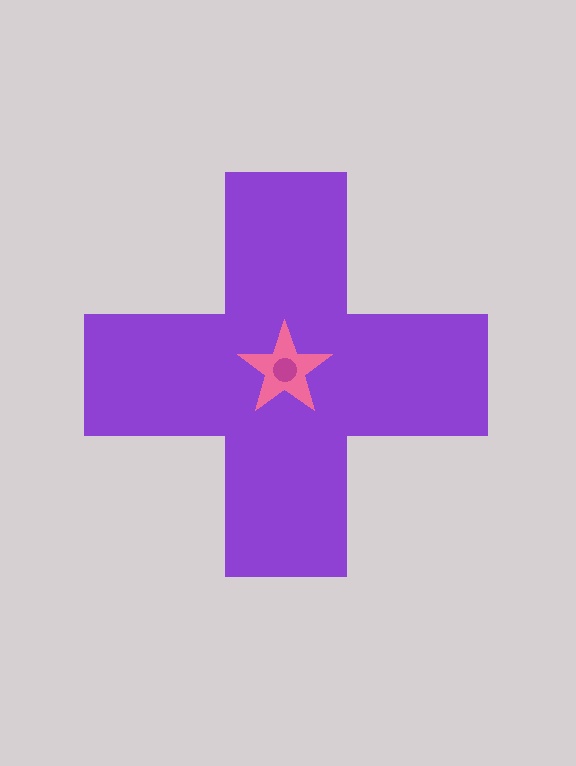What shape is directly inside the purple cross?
The pink star.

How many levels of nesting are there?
3.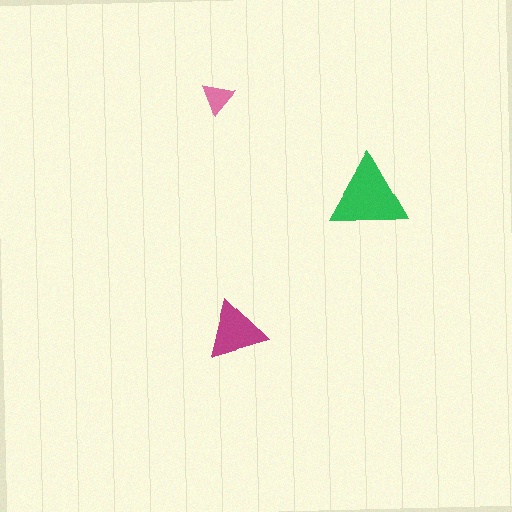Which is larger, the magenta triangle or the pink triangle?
The magenta one.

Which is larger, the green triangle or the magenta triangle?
The green one.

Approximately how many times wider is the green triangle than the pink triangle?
About 2.5 times wider.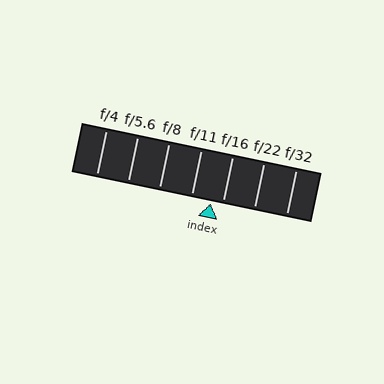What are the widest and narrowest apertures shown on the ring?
The widest aperture shown is f/4 and the narrowest is f/32.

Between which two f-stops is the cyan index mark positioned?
The index mark is between f/11 and f/16.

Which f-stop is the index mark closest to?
The index mark is closest to f/16.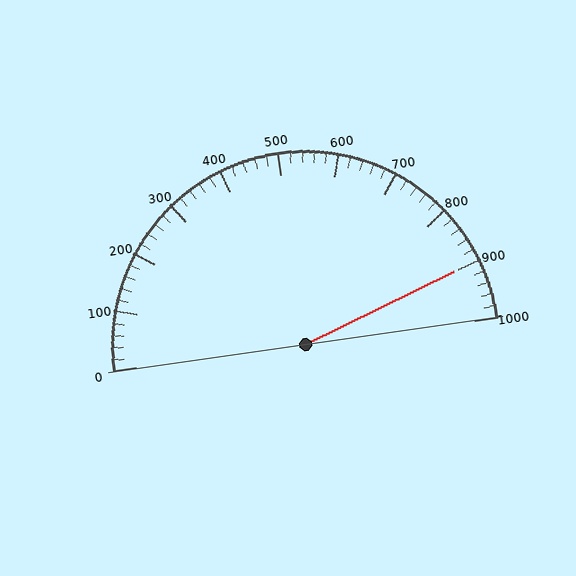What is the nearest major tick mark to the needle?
The nearest major tick mark is 900.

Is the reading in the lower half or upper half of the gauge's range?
The reading is in the upper half of the range (0 to 1000).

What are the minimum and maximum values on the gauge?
The gauge ranges from 0 to 1000.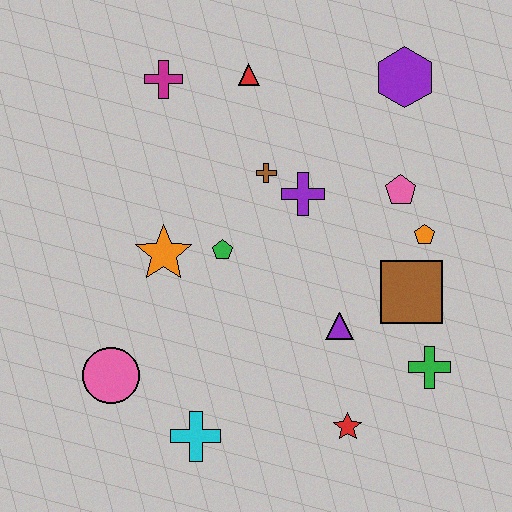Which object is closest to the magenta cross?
The red triangle is closest to the magenta cross.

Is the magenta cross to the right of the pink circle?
Yes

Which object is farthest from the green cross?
The magenta cross is farthest from the green cross.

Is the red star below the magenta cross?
Yes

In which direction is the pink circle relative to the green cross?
The pink circle is to the left of the green cross.